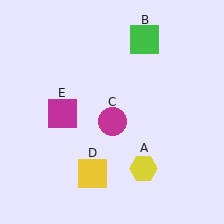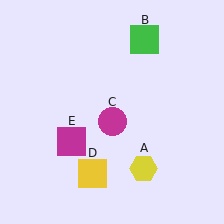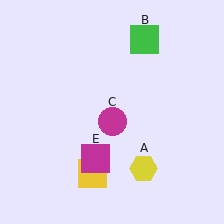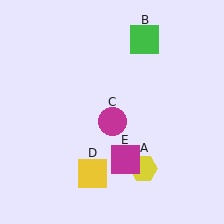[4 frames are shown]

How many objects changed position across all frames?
1 object changed position: magenta square (object E).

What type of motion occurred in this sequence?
The magenta square (object E) rotated counterclockwise around the center of the scene.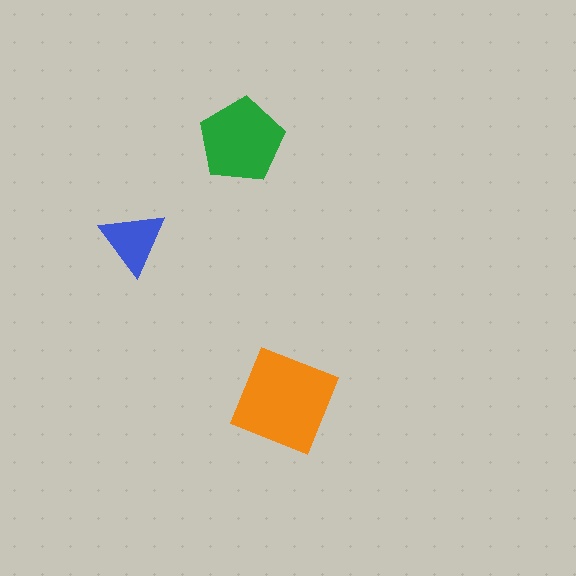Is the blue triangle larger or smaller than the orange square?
Smaller.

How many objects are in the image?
There are 3 objects in the image.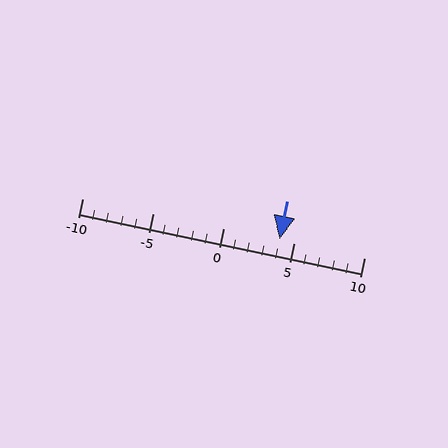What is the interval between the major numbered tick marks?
The major tick marks are spaced 5 units apart.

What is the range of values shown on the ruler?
The ruler shows values from -10 to 10.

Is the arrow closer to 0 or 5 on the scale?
The arrow is closer to 5.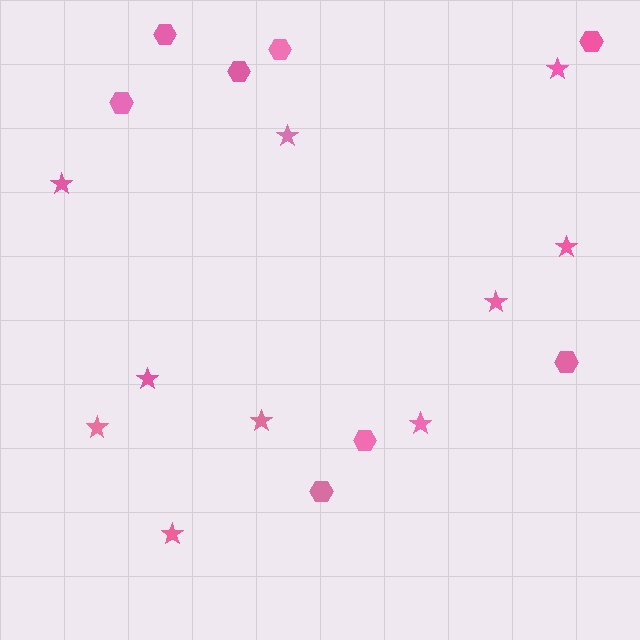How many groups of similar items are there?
There are 2 groups: one group of stars (10) and one group of hexagons (8).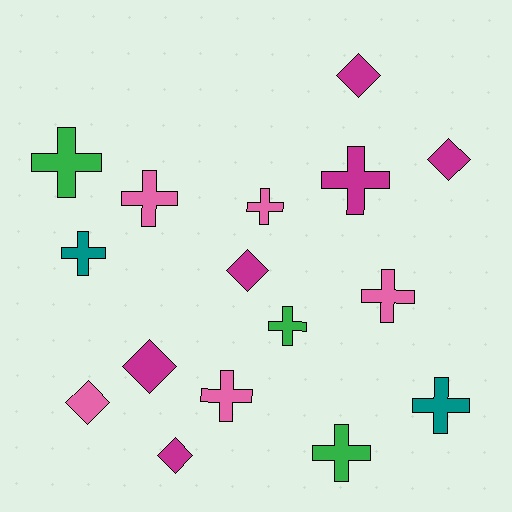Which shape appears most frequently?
Cross, with 10 objects.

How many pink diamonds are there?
There is 1 pink diamond.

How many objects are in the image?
There are 16 objects.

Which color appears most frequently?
Magenta, with 6 objects.